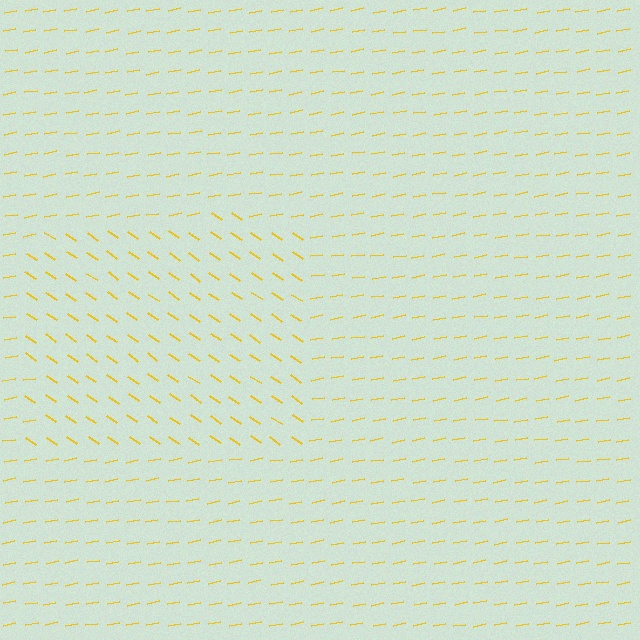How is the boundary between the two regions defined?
The boundary is defined purely by a change in line orientation (approximately 45 degrees difference). All lines are the same color and thickness.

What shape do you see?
I see a rectangle.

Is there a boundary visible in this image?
Yes, there is a texture boundary formed by a change in line orientation.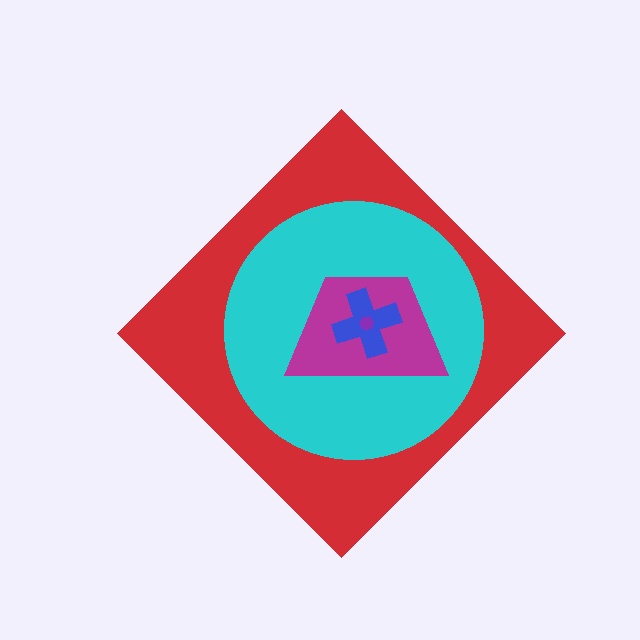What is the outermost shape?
The red diamond.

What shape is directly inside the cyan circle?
The magenta trapezoid.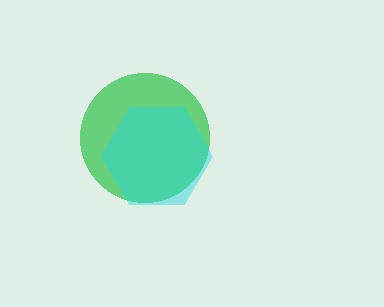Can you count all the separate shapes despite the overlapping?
Yes, there are 2 separate shapes.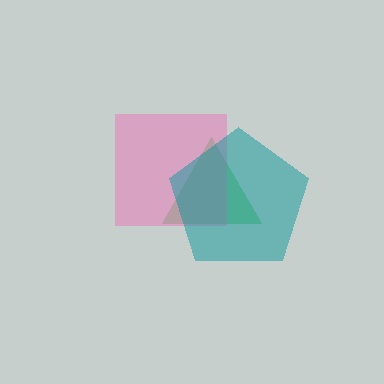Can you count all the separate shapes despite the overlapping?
Yes, there are 3 separate shapes.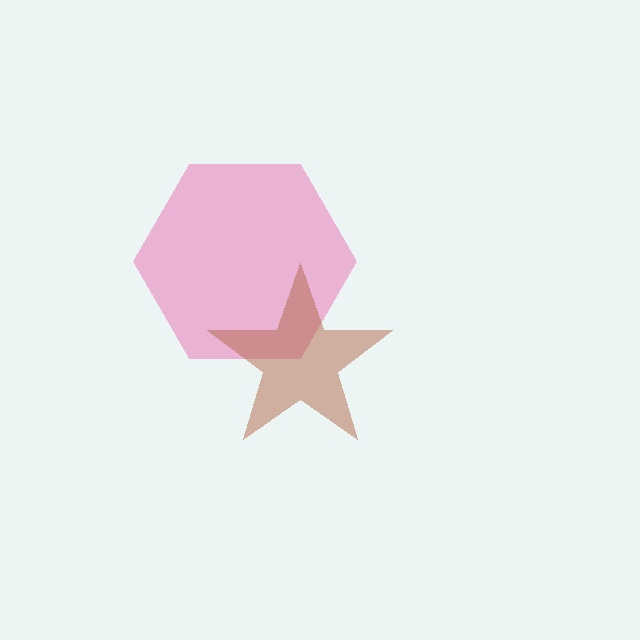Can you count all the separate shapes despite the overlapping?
Yes, there are 2 separate shapes.